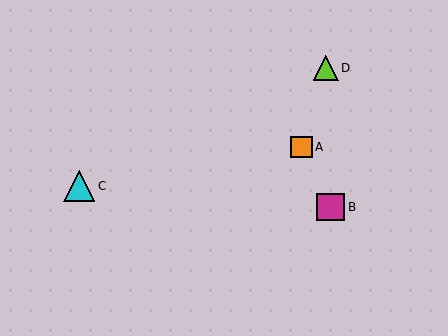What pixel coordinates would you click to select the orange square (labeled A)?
Click at (302, 147) to select the orange square A.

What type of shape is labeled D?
Shape D is a lime triangle.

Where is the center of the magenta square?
The center of the magenta square is at (331, 207).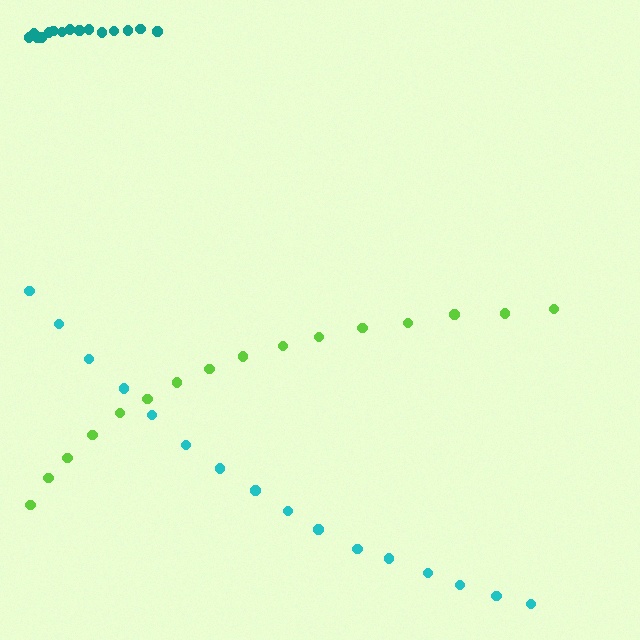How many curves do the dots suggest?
There are 3 distinct paths.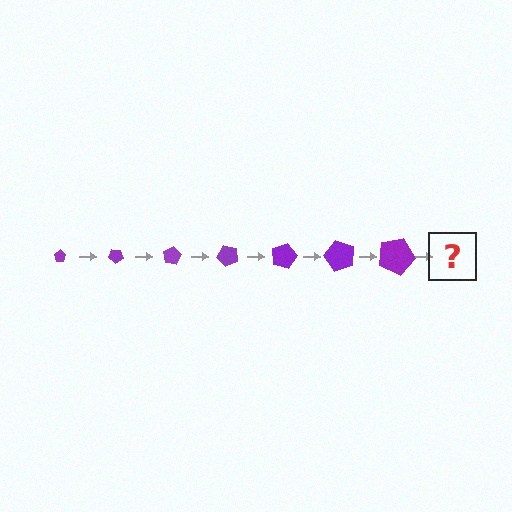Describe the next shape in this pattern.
It should be a pentagon, larger than the previous one and rotated 280 degrees from the start.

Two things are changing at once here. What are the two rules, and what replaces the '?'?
The two rules are that the pentagon grows larger each step and it rotates 40 degrees each step. The '?' should be a pentagon, larger than the previous one and rotated 280 degrees from the start.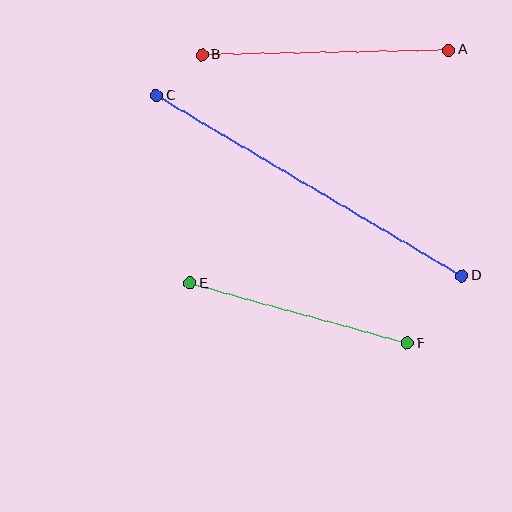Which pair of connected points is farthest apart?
Points C and D are farthest apart.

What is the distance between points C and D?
The distance is approximately 355 pixels.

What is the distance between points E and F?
The distance is approximately 225 pixels.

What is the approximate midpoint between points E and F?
The midpoint is at approximately (299, 313) pixels.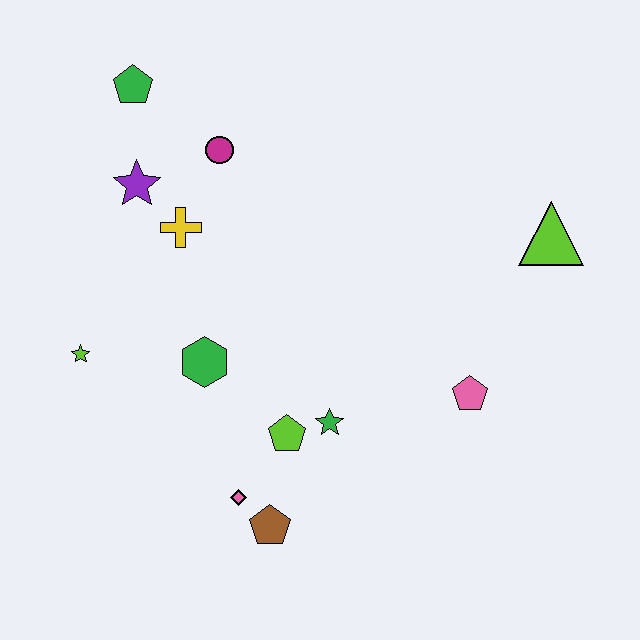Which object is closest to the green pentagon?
The purple star is closest to the green pentagon.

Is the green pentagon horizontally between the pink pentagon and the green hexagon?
No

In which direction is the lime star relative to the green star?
The lime star is to the left of the green star.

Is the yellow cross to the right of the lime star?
Yes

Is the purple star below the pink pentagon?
No